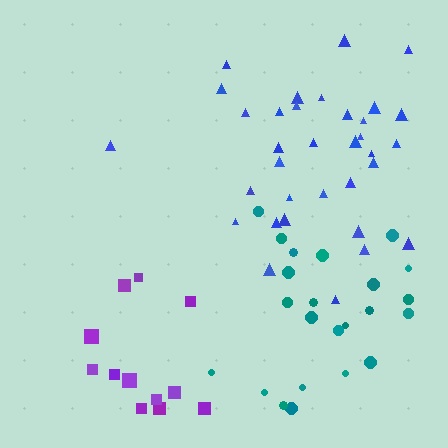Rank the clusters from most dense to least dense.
teal, blue, purple.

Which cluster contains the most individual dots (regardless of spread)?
Blue (34).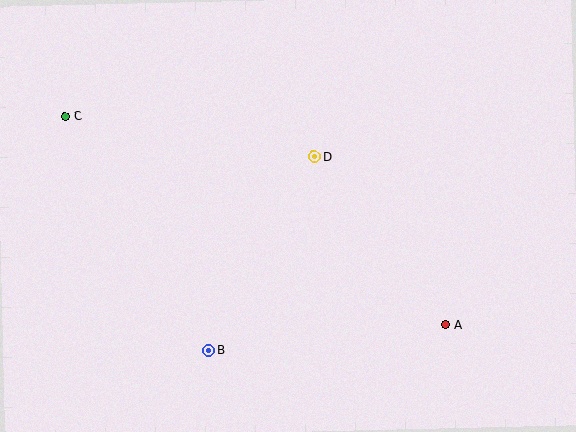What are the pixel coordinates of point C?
Point C is at (65, 117).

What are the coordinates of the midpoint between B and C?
The midpoint between B and C is at (137, 234).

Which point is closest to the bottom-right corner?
Point A is closest to the bottom-right corner.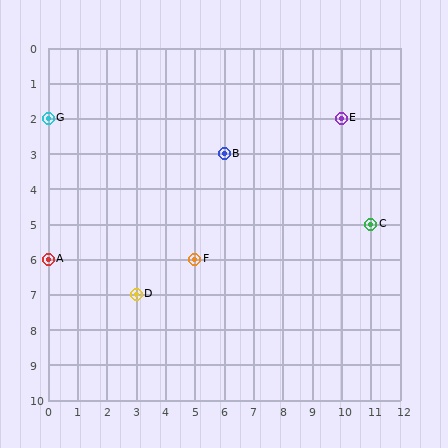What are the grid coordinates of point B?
Point B is at grid coordinates (6, 3).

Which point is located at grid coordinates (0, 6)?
Point A is at (0, 6).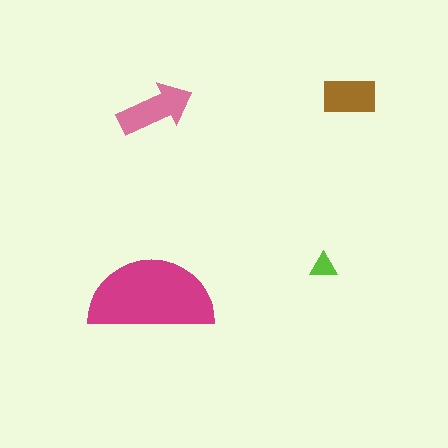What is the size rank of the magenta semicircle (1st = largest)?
1st.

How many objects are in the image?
There are 4 objects in the image.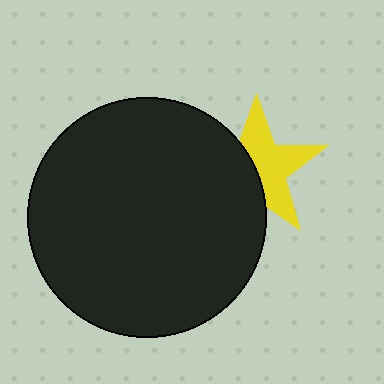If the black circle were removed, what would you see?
You would see the complete yellow star.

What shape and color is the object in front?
The object in front is a black circle.